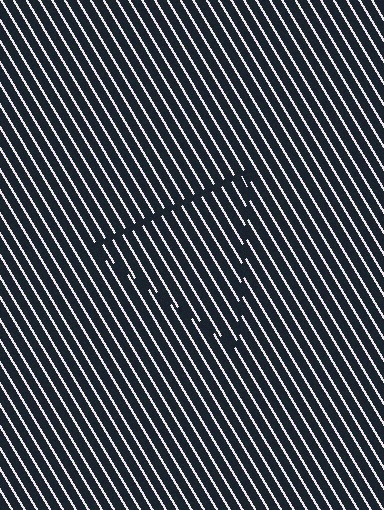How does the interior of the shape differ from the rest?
The interior of the shape contains the same grating, shifted by half a period — the contour is defined by the phase discontinuity where line-ends from the inner and outer gratings abut.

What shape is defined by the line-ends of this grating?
An illusory triangle. The interior of the shape contains the same grating, shifted by half a period — the contour is defined by the phase discontinuity where line-ends from the inner and outer gratings abut.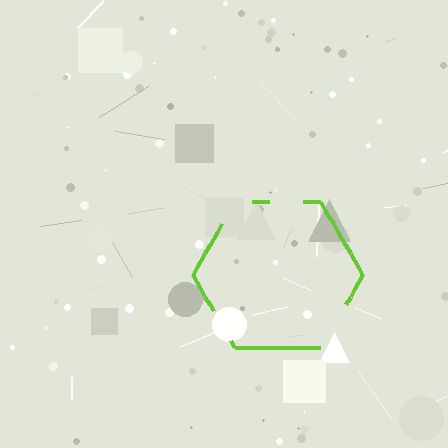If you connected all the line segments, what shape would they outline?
They would outline a hexagon.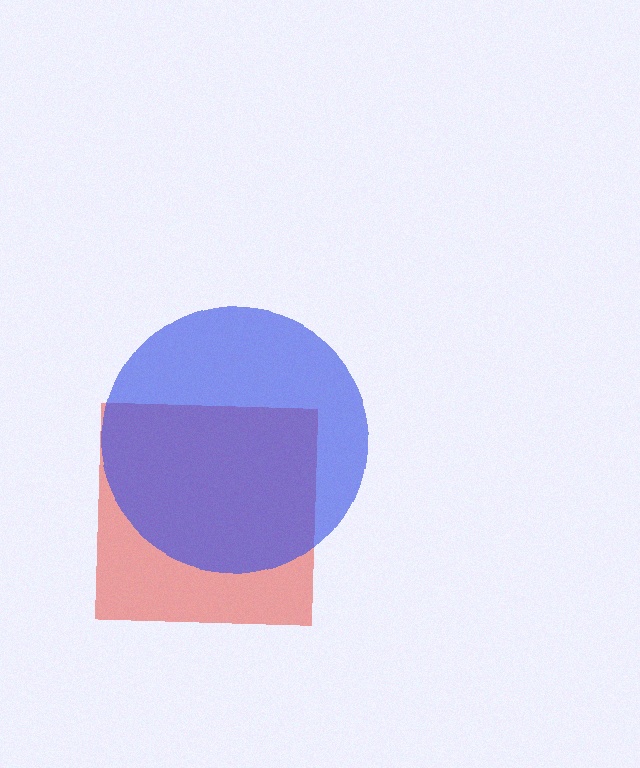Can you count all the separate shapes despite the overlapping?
Yes, there are 2 separate shapes.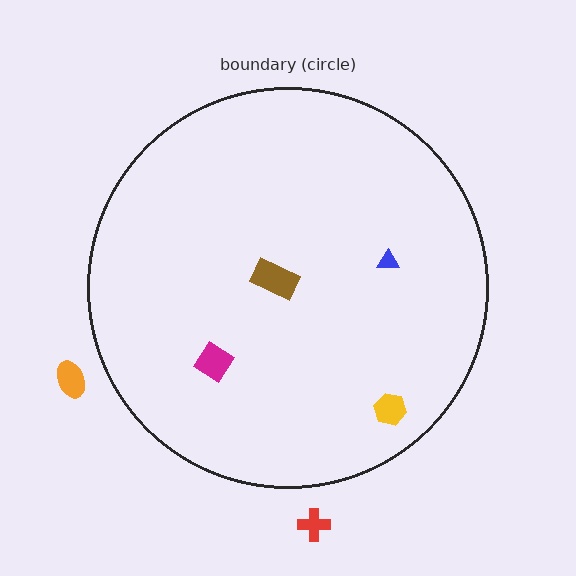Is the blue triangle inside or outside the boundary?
Inside.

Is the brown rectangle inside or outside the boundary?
Inside.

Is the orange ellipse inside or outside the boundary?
Outside.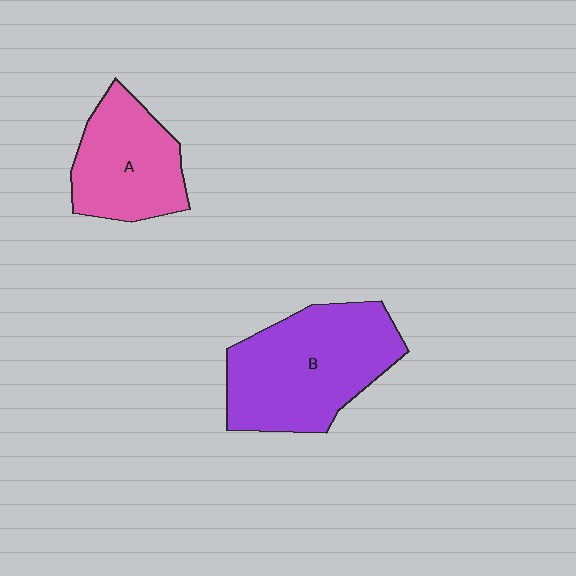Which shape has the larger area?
Shape B (purple).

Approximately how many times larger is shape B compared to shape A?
Approximately 1.5 times.